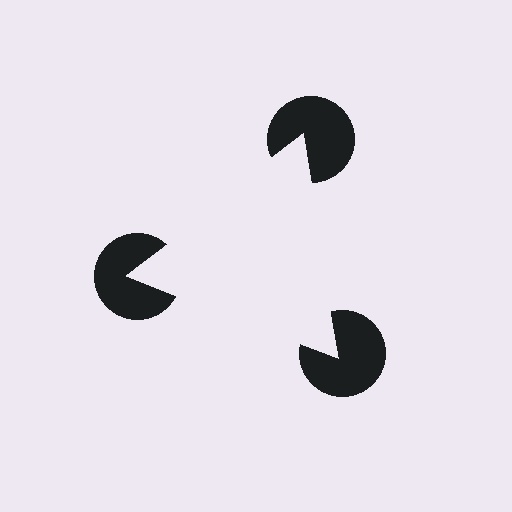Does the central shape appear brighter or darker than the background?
It typically appears slightly brighter than the background, even though no actual brightness change is drawn.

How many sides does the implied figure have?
3 sides.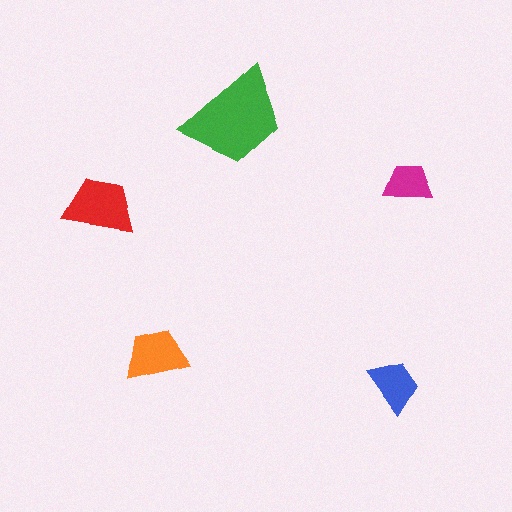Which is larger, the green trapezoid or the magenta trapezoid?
The green one.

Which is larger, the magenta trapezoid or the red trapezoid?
The red one.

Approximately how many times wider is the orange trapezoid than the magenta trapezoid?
About 1.5 times wider.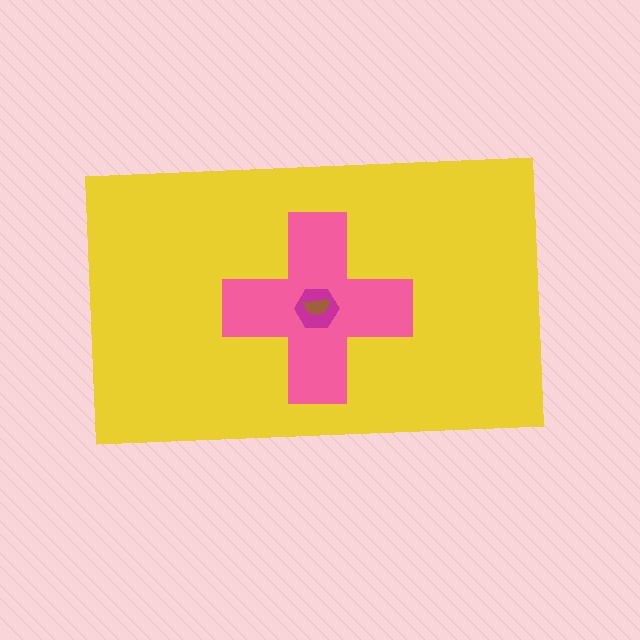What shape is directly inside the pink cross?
The magenta hexagon.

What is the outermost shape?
The yellow rectangle.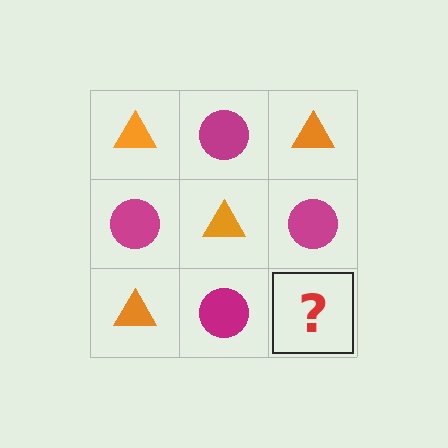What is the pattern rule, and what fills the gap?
The rule is that it alternates orange triangle and magenta circle in a checkerboard pattern. The gap should be filled with an orange triangle.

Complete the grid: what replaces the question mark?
The question mark should be replaced with an orange triangle.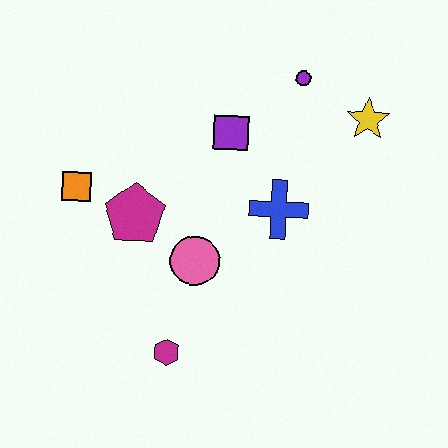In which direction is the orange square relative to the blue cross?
The orange square is to the left of the blue cross.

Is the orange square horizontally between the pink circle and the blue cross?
No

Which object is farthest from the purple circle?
The magenta hexagon is farthest from the purple circle.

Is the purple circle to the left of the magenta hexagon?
No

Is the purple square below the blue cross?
No